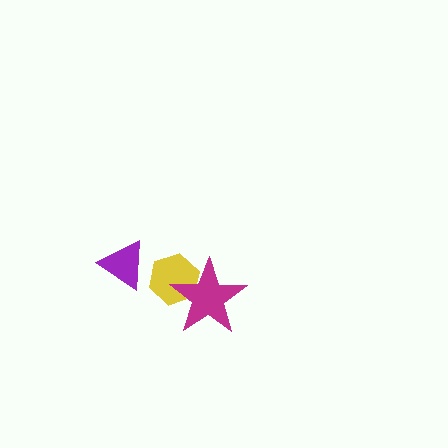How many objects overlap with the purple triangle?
0 objects overlap with the purple triangle.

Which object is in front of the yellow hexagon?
The magenta star is in front of the yellow hexagon.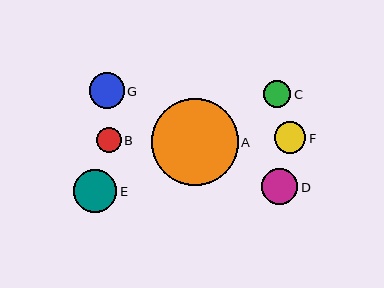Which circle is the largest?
Circle A is the largest with a size of approximately 87 pixels.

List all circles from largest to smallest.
From largest to smallest: A, E, D, G, F, C, B.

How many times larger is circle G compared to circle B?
Circle G is approximately 1.4 times the size of circle B.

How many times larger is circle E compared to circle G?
Circle E is approximately 1.2 times the size of circle G.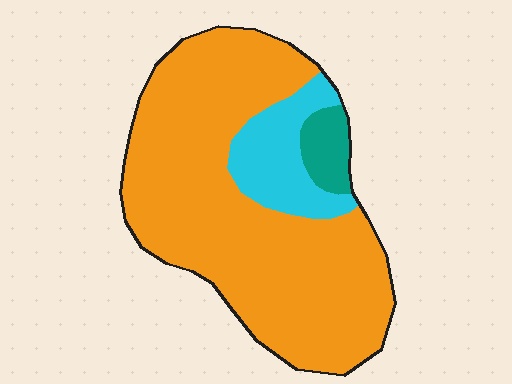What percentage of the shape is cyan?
Cyan covers about 15% of the shape.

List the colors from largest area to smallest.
From largest to smallest: orange, cyan, teal.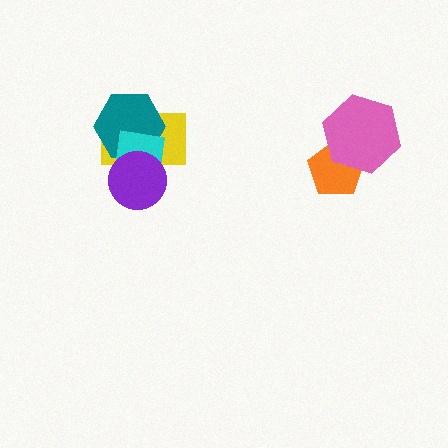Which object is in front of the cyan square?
The purple circle is in front of the cyan square.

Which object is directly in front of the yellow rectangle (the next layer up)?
The teal hexagon is directly in front of the yellow rectangle.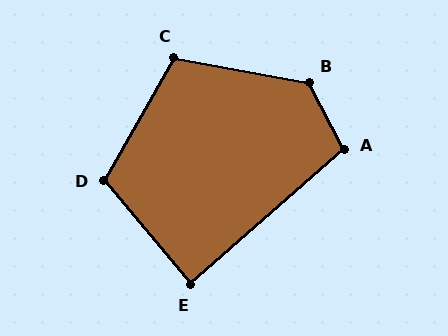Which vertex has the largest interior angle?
B, at approximately 127 degrees.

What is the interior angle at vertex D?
Approximately 110 degrees (obtuse).